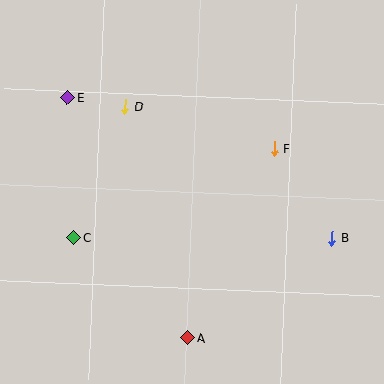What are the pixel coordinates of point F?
Point F is at (274, 148).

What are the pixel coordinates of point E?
Point E is at (68, 97).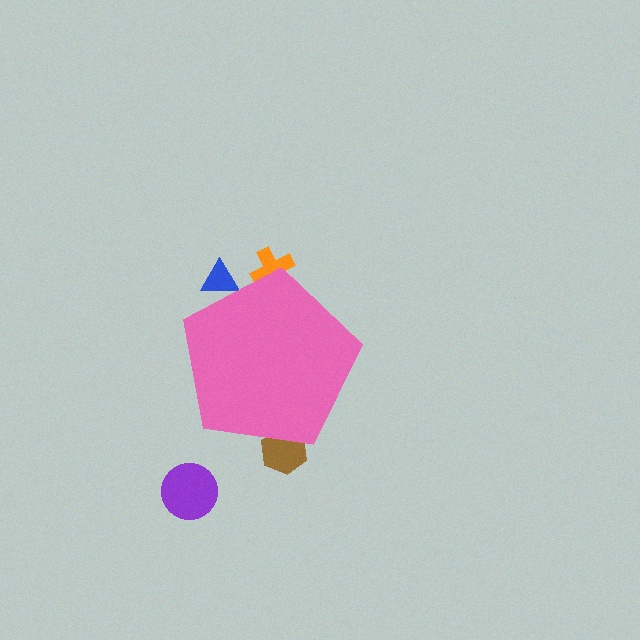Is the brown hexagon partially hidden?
Yes, the brown hexagon is partially hidden behind the pink pentagon.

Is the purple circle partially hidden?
No, the purple circle is fully visible.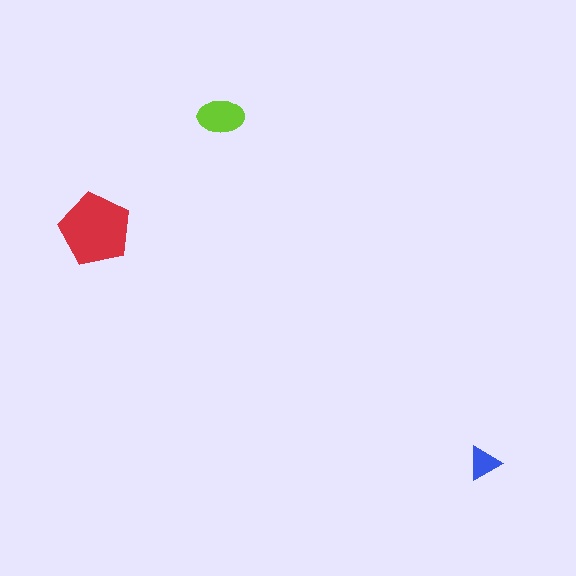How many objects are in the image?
There are 3 objects in the image.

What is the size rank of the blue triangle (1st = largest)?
3rd.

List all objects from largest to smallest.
The red pentagon, the lime ellipse, the blue triangle.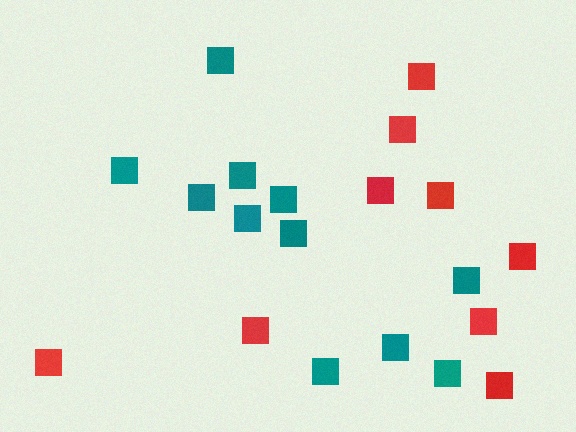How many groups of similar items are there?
There are 2 groups: one group of teal squares (11) and one group of red squares (9).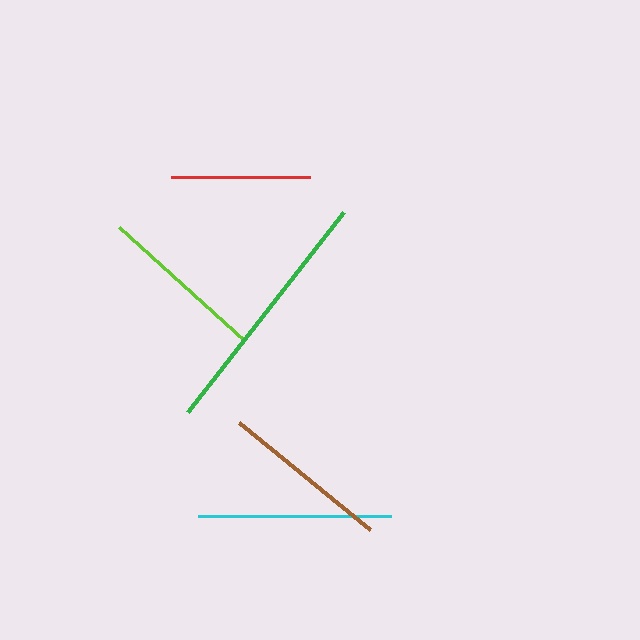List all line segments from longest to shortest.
From longest to shortest: green, cyan, lime, brown, red.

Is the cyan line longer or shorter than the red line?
The cyan line is longer than the red line.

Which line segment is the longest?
The green line is the longest at approximately 254 pixels.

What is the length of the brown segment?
The brown segment is approximately 169 pixels long.